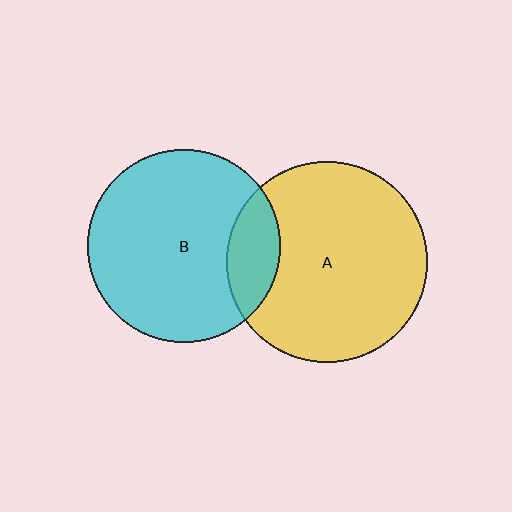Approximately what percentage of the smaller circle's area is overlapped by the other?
Approximately 15%.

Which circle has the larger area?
Circle A (yellow).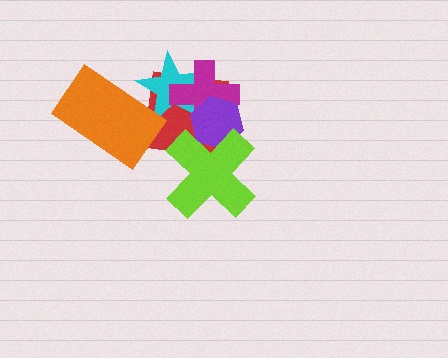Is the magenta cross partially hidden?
Yes, it is partially covered by another shape.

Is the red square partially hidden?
Yes, it is partially covered by another shape.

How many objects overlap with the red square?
5 objects overlap with the red square.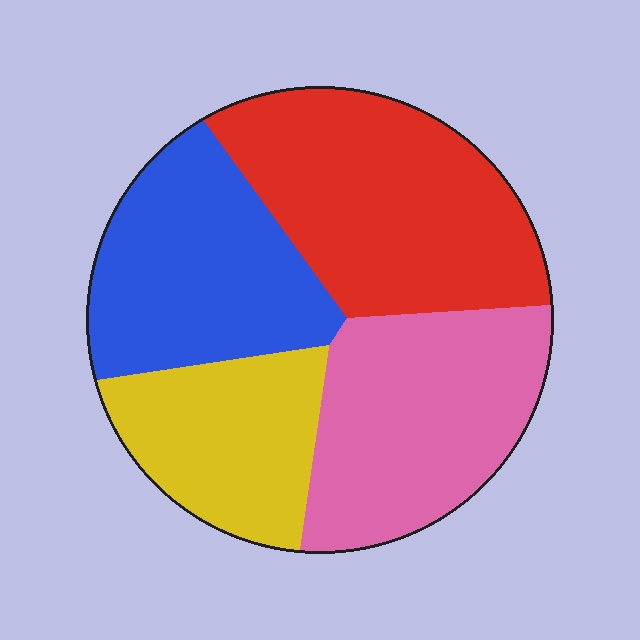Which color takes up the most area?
Red, at roughly 30%.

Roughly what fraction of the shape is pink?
Pink covers about 25% of the shape.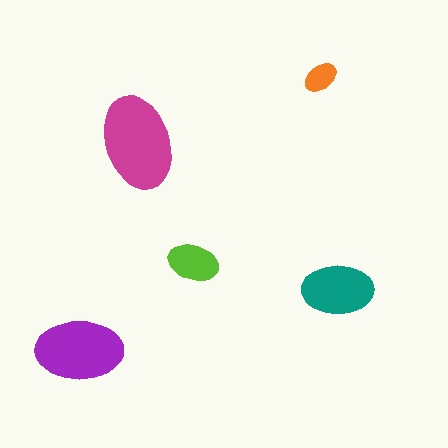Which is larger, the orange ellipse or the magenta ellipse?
The magenta one.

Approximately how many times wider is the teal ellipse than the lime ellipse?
About 1.5 times wider.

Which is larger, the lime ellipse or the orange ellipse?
The lime one.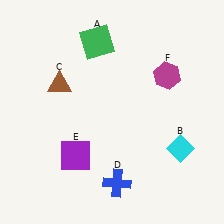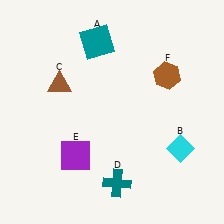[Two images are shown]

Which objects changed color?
A changed from green to teal. D changed from blue to teal. F changed from magenta to brown.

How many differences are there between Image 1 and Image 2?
There are 3 differences between the two images.